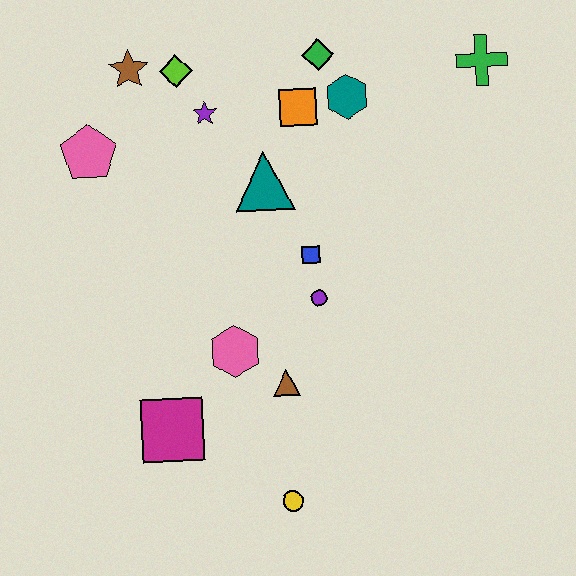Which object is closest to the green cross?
The teal hexagon is closest to the green cross.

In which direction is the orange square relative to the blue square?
The orange square is above the blue square.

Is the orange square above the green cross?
No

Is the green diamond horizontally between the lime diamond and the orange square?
No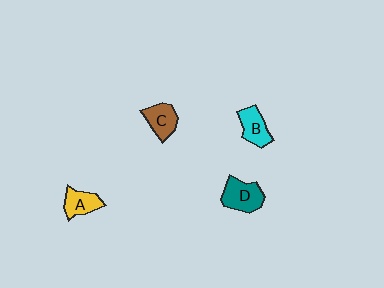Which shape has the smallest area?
Shape A (yellow).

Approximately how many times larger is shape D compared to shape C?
Approximately 1.2 times.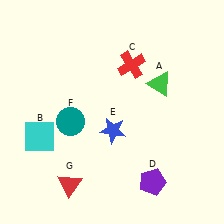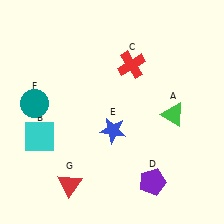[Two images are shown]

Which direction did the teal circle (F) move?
The teal circle (F) moved left.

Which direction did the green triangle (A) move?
The green triangle (A) moved down.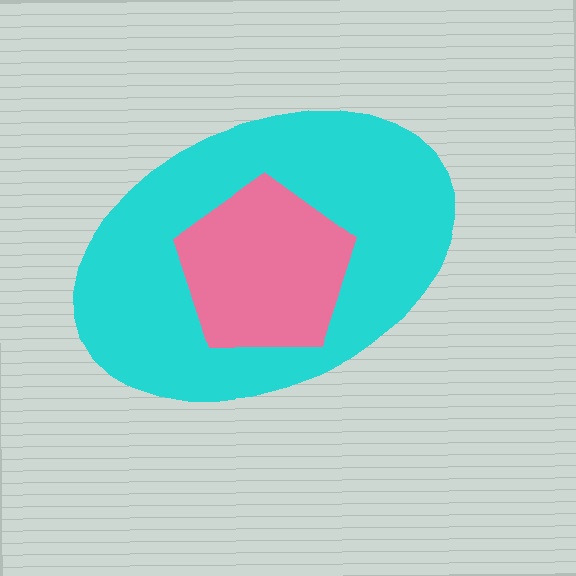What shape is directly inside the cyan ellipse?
The pink pentagon.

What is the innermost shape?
The pink pentagon.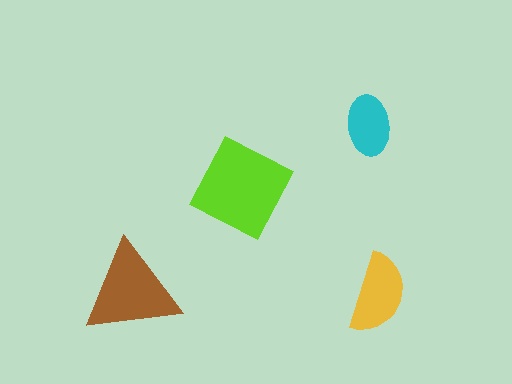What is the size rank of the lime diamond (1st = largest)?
1st.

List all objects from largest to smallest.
The lime diamond, the brown triangle, the yellow semicircle, the cyan ellipse.